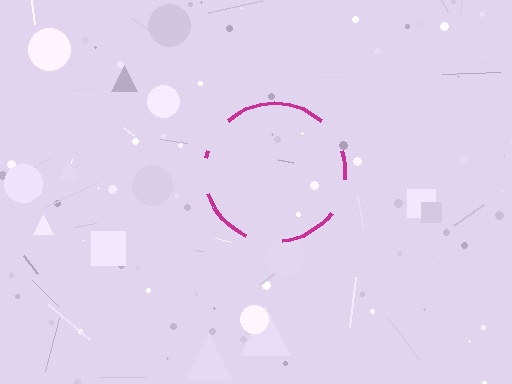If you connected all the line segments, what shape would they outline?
They would outline a circle.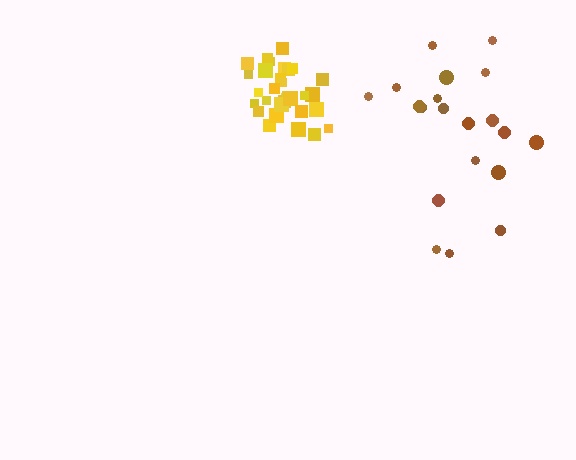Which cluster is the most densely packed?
Yellow.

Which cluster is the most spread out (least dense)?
Brown.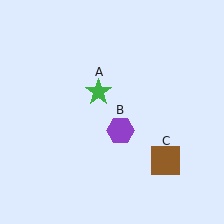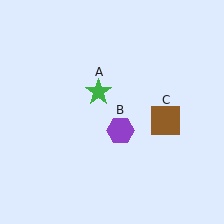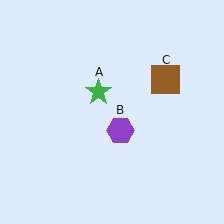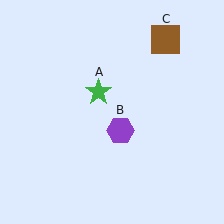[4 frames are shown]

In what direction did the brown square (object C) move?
The brown square (object C) moved up.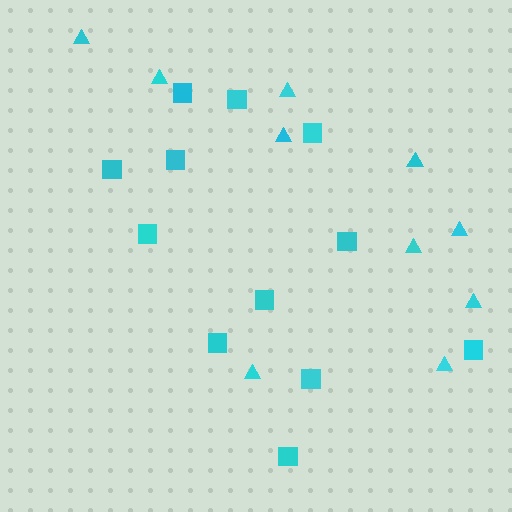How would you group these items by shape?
There are 2 groups: one group of triangles (10) and one group of squares (12).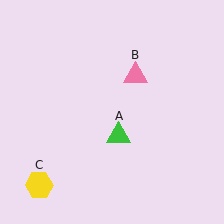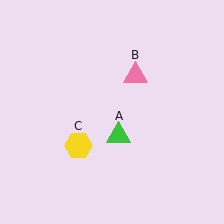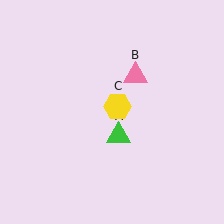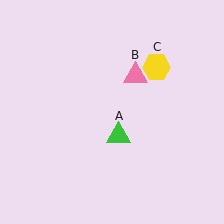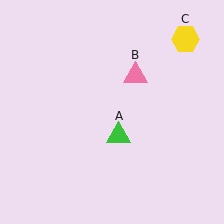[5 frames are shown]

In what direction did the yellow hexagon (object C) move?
The yellow hexagon (object C) moved up and to the right.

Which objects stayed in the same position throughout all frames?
Green triangle (object A) and pink triangle (object B) remained stationary.